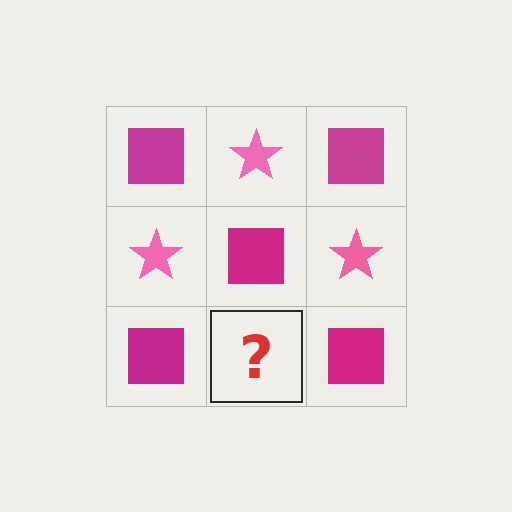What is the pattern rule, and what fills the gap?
The rule is that it alternates magenta square and pink star in a checkerboard pattern. The gap should be filled with a pink star.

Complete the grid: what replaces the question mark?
The question mark should be replaced with a pink star.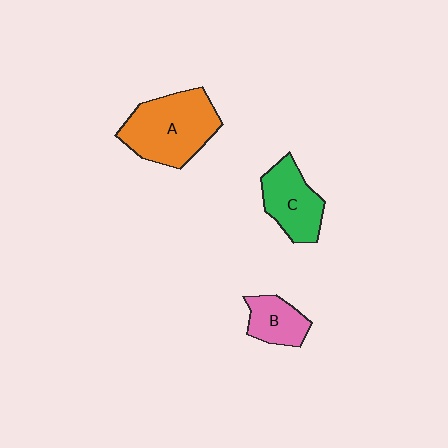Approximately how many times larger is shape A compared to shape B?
Approximately 2.2 times.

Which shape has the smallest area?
Shape B (pink).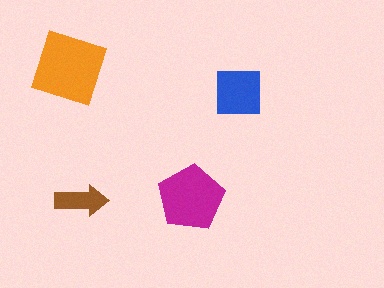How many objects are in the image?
There are 4 objects in the image.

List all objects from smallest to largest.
The brown arrow, the blue square, the magenta pentagon, the orange diamond.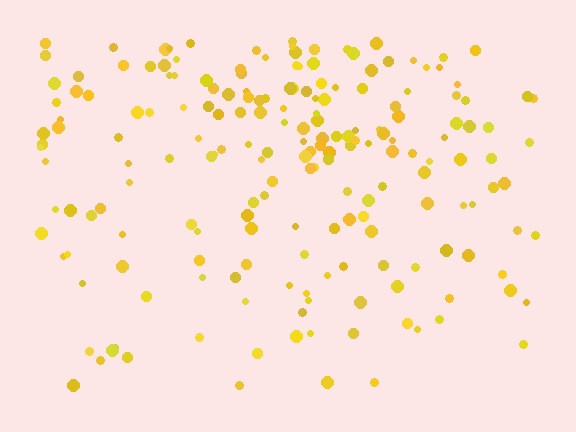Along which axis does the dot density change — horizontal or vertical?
Vertical.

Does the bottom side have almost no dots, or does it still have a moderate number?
Still a moderate number, just noticeably fewer than the top.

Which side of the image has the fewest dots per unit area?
The bottom.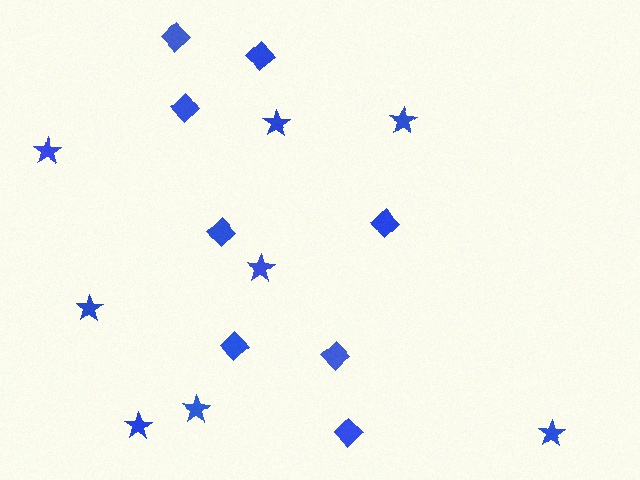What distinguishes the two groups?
There are 2 groups: one group of stars (8) and one group of diamonds (8).